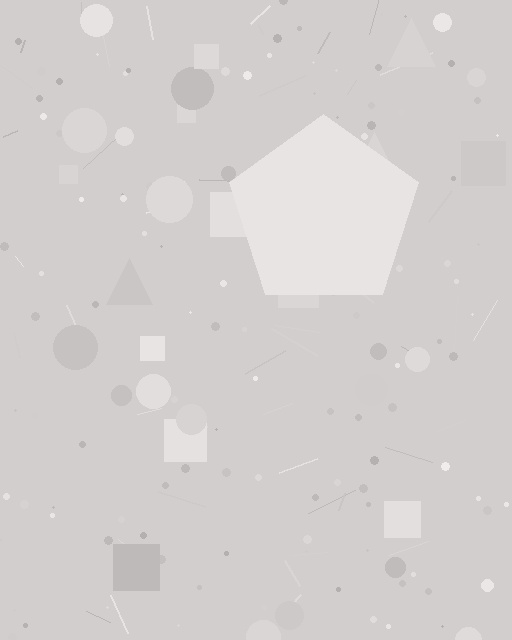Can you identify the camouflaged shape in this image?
The camouflaged shape is a pentagon.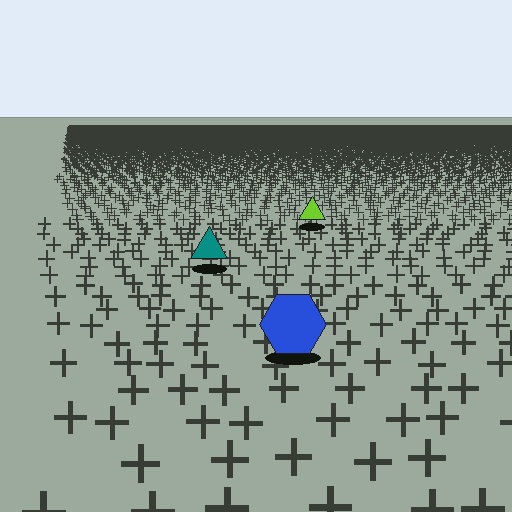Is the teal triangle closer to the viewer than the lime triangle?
Yes. The teal triangle is closer — you can tell from the texture gradient: the ground texture is coarser near it.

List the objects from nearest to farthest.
From nearest to farthest: the blue hexagon, the teal triangle, the lime triangle.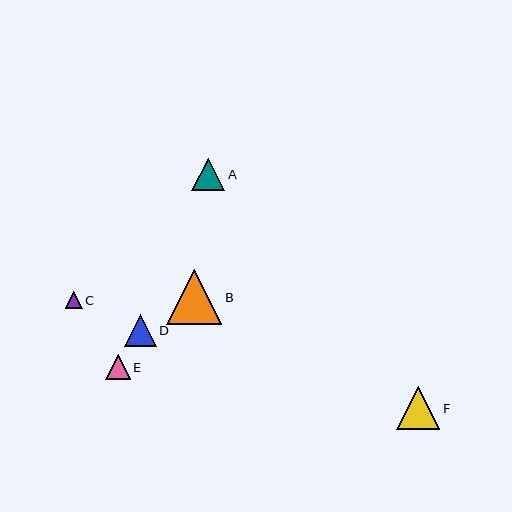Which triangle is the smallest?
Triangle C is the smallest with a size of approximately 17 pixels.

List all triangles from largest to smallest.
From largest to smallest: B, F, A, D, E, C.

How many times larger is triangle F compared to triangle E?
Triangle F is approximately 1.8 times the size of triangle E.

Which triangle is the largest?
Triangle B is the largest with a size of approximately 55 pixels.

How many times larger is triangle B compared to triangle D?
Triangle B is approximately 1.8 times the size of triangle D.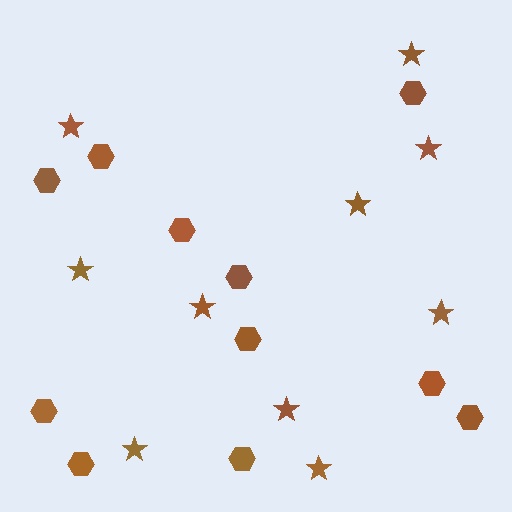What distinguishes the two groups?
There are 2 groups: one group of hexagons (11) and one group of stars (10).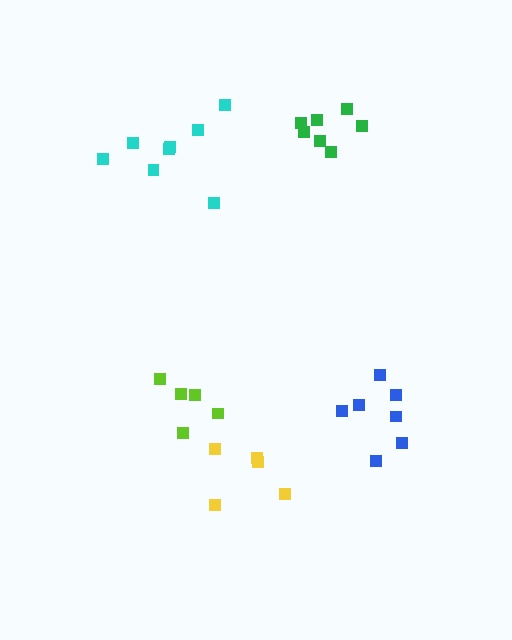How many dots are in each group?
Group 1: 7 dots, Group 2: 8 dots, Group 3: 7 dots, Group 4: 5 dots, Group 5: 5 dots (32 total).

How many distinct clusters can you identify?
There are 5 distinct clusters.